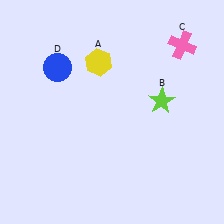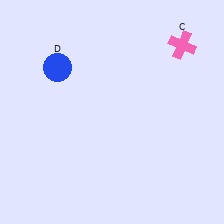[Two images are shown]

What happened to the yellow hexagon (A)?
The yellow hexagon (A) was removed in Image 2. It was in the top-left area of Image 1.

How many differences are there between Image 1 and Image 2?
There are 2 differences between the two images.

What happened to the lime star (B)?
The lime star (B) was removed in Image 2. It was in the top-right area of Image 1.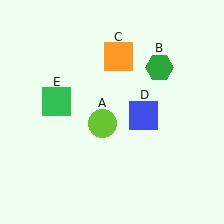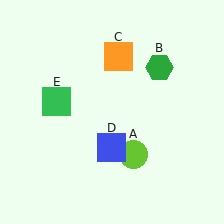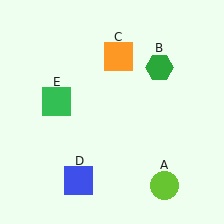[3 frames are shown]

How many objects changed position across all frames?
2 objects changed position: lime circle (object A), blue square (object D).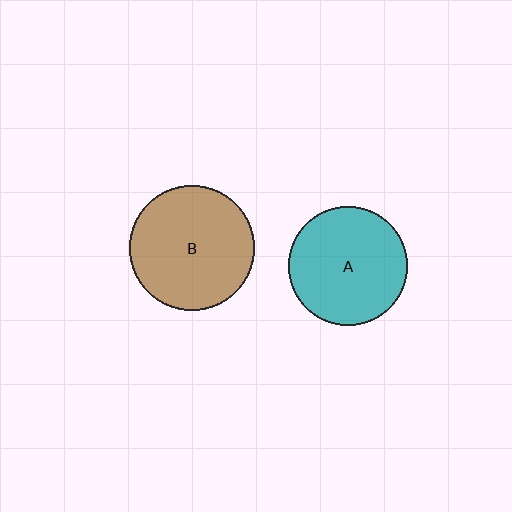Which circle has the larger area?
Circle B (brown).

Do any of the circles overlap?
No, none of the circles overlap.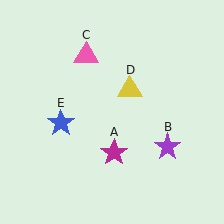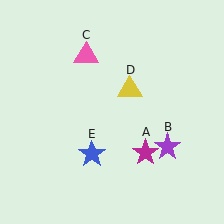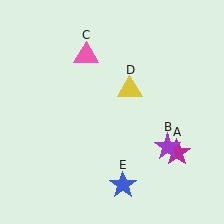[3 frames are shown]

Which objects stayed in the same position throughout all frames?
Purple star (object B) and pink triangle (object C) and yellow triangle (object D) remained stationary.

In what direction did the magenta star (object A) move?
The magenta star (object A) moved right.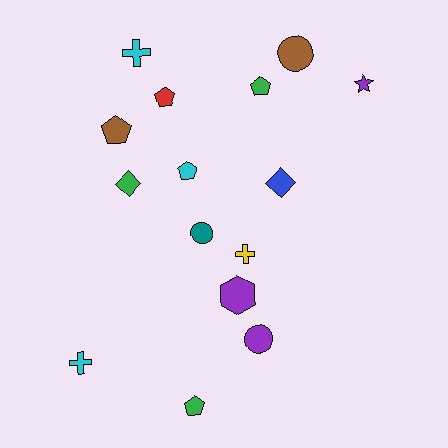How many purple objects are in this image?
There are 3 purple objects.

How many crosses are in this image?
There are 3 crosses.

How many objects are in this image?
There are 15 objects.